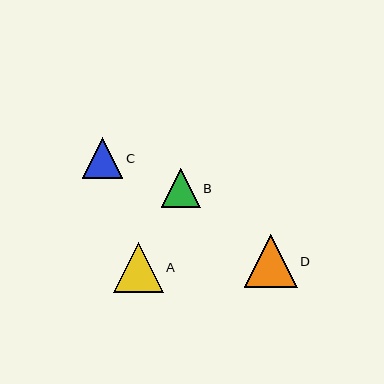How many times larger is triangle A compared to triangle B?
Triangle A is approximately 1.3 times the size of triangle B.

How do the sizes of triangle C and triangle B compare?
Triangle C and triangle B are approximately the same size.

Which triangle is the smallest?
Triangle B is the smallest with a size of approximately 39 pixels.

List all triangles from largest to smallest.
From largest to smallest: D, A, C, B.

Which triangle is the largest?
Triangle D is the largest with a size of approximately 53 pixels.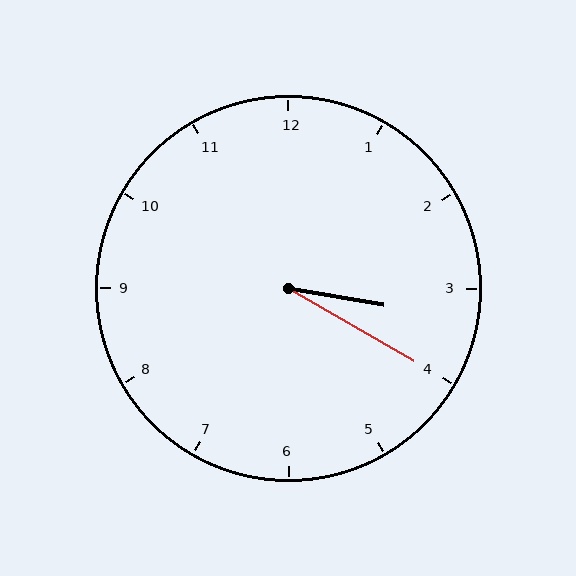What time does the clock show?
3:20.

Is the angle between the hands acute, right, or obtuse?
It is acute.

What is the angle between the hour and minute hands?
Approximately 20 degrees.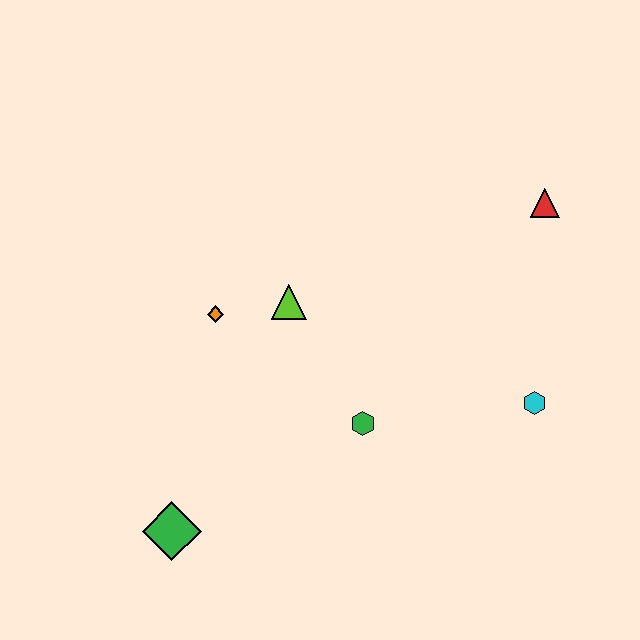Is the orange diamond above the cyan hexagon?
Yes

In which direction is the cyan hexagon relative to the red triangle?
The cyan hexagon is below the red triangle.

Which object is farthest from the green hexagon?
The red triangle is farthest from the green hexagon.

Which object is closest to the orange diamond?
The lime triangle is closest to the orange diamond.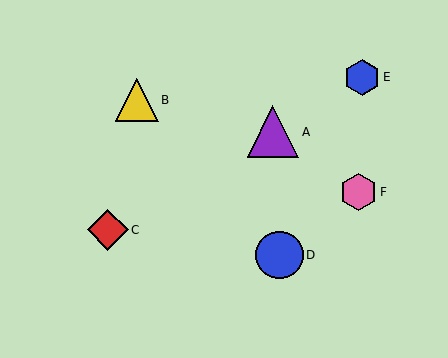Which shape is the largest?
The purple triangle (labeled A) is the largest.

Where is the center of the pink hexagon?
The center of the pink hexagon is at (358, 192).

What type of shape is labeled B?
Shape B is a yellow triangle.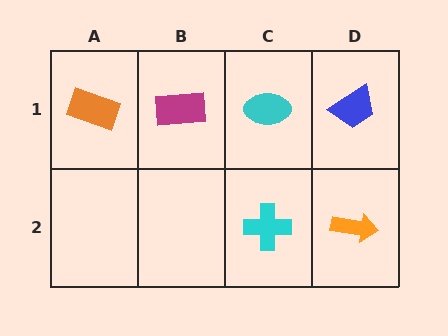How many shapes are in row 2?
2 shapes.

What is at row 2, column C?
A cyan cross.